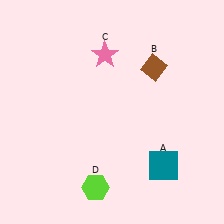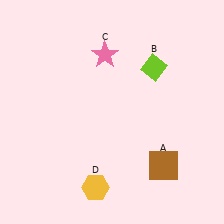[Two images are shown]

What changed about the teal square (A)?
In Image 1, A is teal. In Image 2, it changed to brown.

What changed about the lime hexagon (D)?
In Image 1, D is lime. In Image 2, it changed to yellow.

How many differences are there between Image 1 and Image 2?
There are 3 differences between the two images.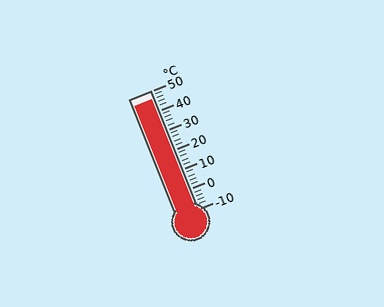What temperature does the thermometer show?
The thermometer shows approximately 46°C.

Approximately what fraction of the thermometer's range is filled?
The thermometer is filled to approximately 95% of its range.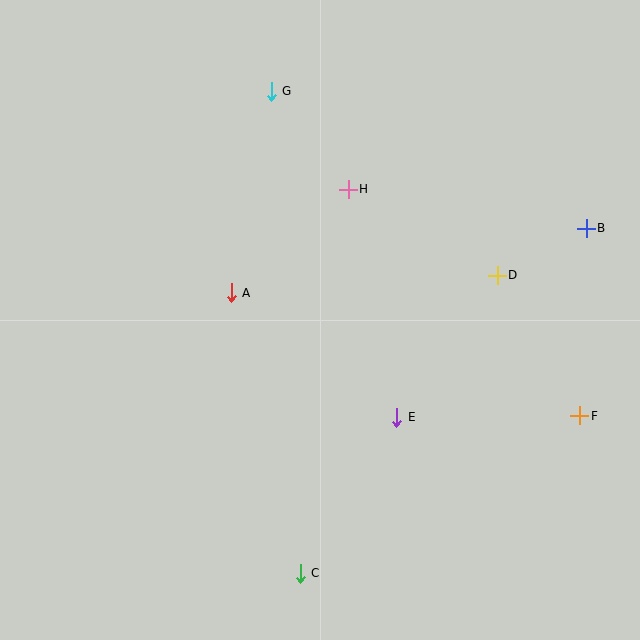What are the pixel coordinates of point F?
Point F is at (580, 416).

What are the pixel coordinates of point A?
Point A is at (231, 293).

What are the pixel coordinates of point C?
Point C is at (300, 573).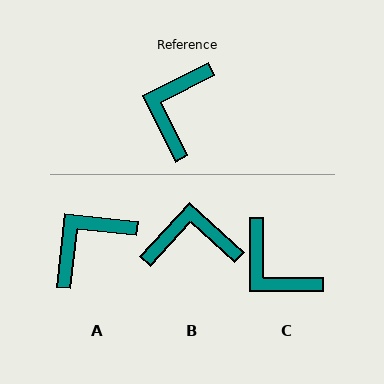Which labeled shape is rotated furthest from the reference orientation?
B, about 69 degrees away.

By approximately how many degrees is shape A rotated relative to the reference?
Approximately 33 degrees clockwise.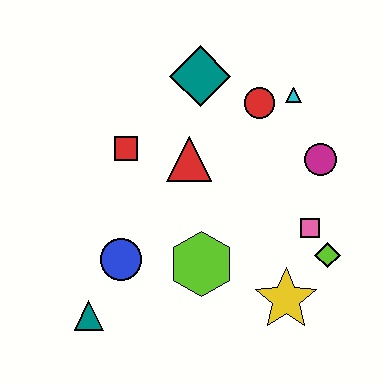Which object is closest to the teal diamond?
The red circle is closest to the teal diamond.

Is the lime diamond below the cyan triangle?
Yes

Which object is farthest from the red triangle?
The teal triangle is farthest from the red triangle.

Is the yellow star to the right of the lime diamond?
No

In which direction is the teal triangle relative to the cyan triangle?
The teal triangle is below the cyan triangle.